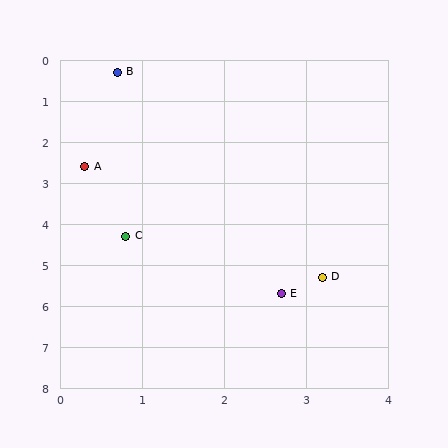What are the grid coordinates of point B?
Point B is at approximately (0.7, 0.3).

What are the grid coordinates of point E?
Point E is at approximately (2.7, 5.7).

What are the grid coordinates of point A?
Point A is at approximately (0.3, 2.6).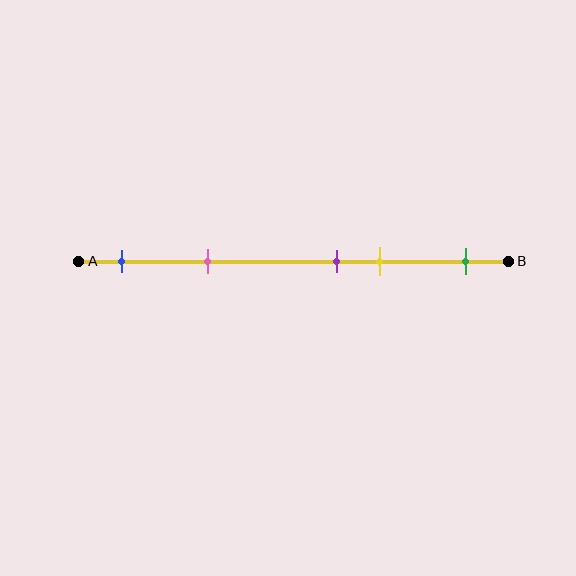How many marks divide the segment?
There are 5 marks dividing the segment.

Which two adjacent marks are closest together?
The purple and yellow marks are the closest adjacent pair.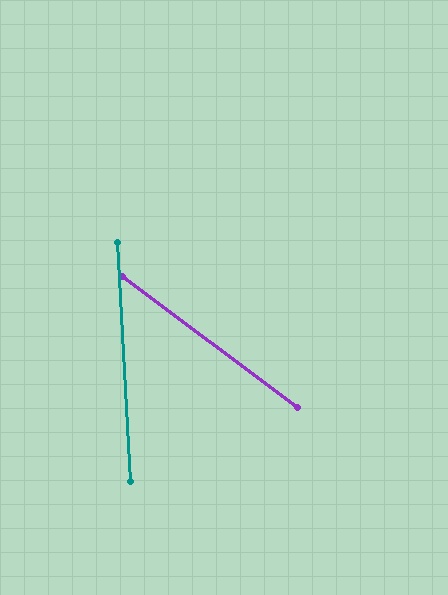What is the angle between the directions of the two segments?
Approximately 50 degrees.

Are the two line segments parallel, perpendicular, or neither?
Neither parallel nor perpendicular — they differ by about 50°.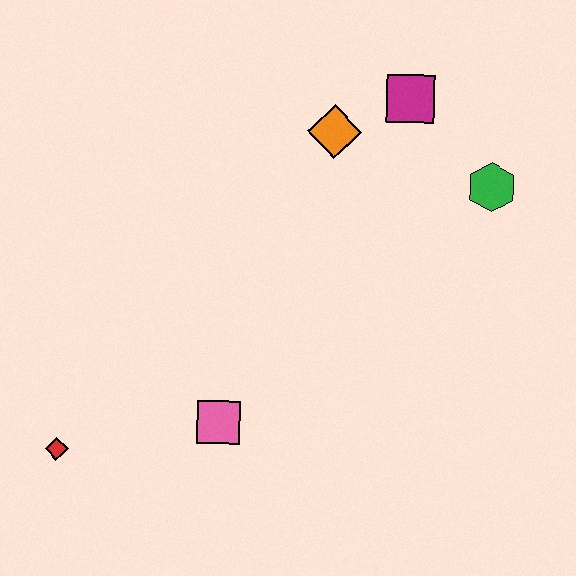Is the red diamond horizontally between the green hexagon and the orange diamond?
No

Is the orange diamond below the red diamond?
No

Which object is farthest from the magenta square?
The red diamond is farthest from the magenta square.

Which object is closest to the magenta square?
The orange diamond is closest to the magenta square.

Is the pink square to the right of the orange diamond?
No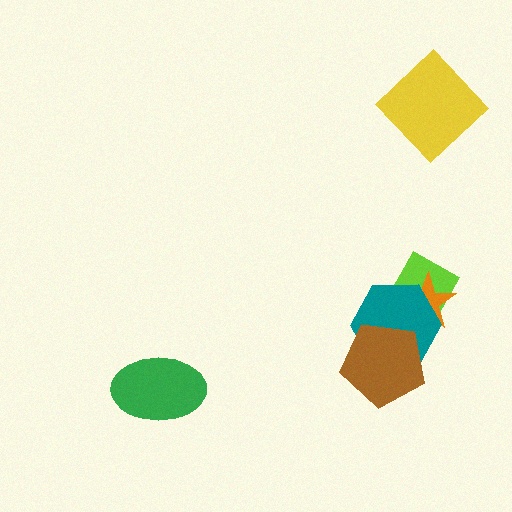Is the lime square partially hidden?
Yes, it is partially covered by another shape.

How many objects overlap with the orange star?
2 objects overlap with the orange star.